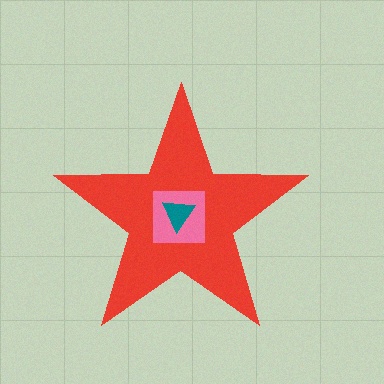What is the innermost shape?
The teal triangle.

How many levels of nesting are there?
3.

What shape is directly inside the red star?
The pink square.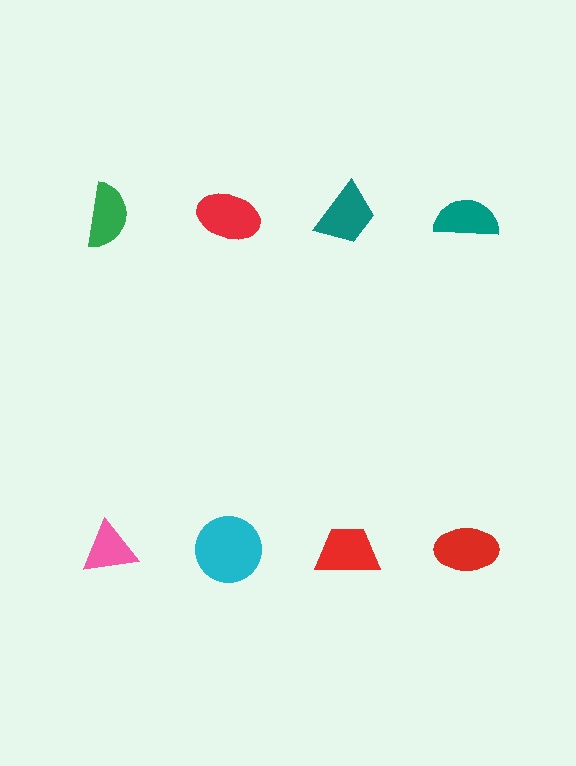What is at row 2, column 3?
A red trapezoid.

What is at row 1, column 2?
A red ellipse.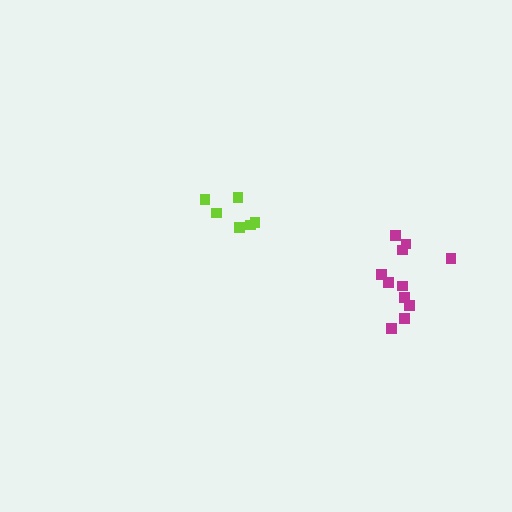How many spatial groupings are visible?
There are 2 spatial groupings.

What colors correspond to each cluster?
The clusters are colored: lime, magenta.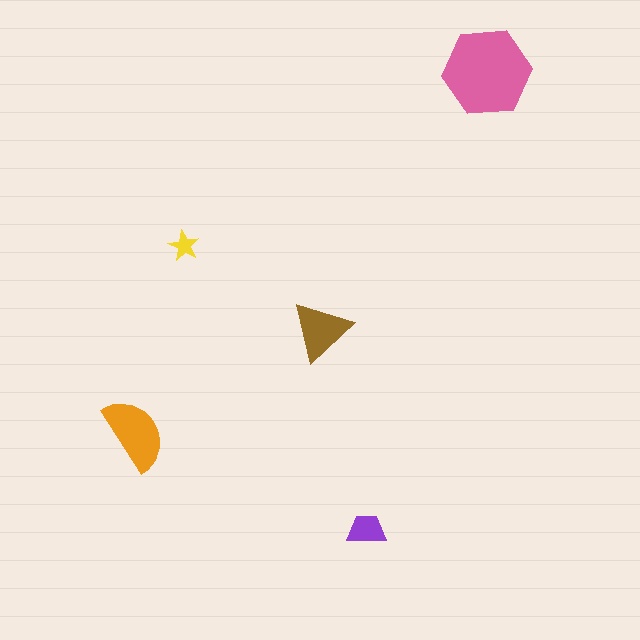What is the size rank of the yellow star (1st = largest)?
5th.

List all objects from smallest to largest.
The yellow star, the purple trapezoid, the brown triangle, the orange semicircle, the pink hexagon.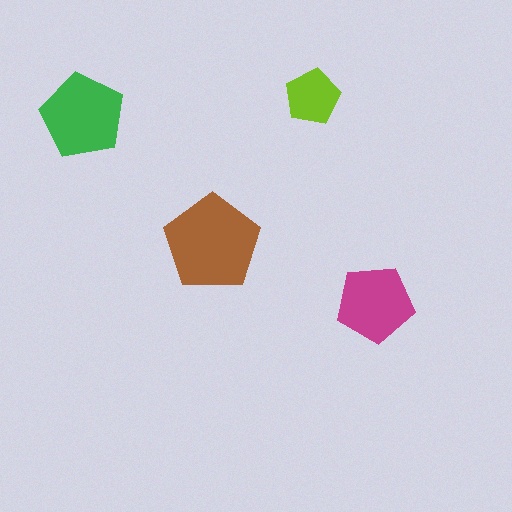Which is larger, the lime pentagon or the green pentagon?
The green one.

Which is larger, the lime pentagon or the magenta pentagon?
The magenta one.